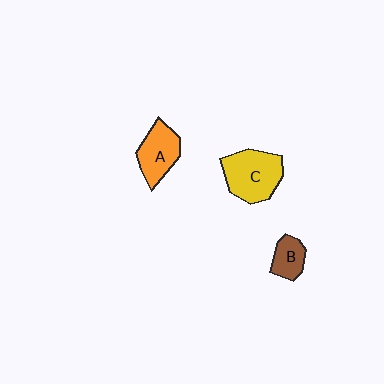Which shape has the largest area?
Shape C (yellow).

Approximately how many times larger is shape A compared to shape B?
Approximately 1.6 times.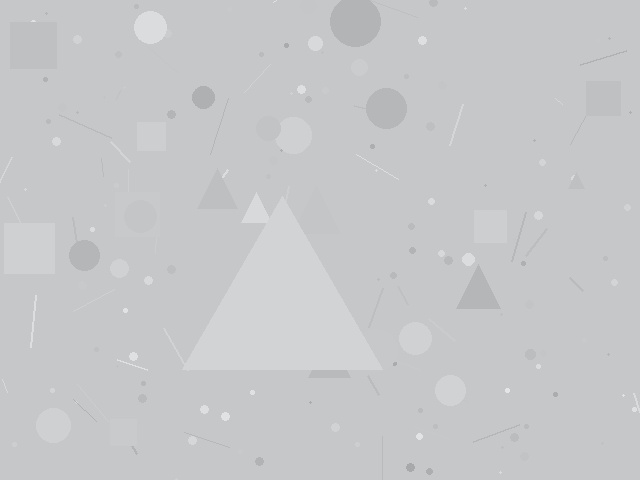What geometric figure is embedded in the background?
A triangle is embedded in the background.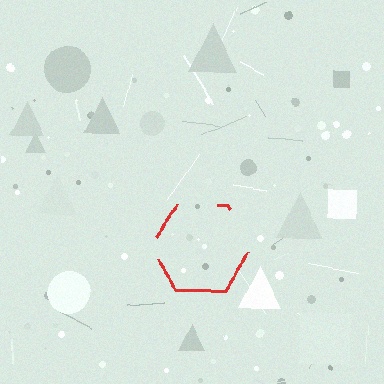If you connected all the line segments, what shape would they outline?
They would outline a hexagon.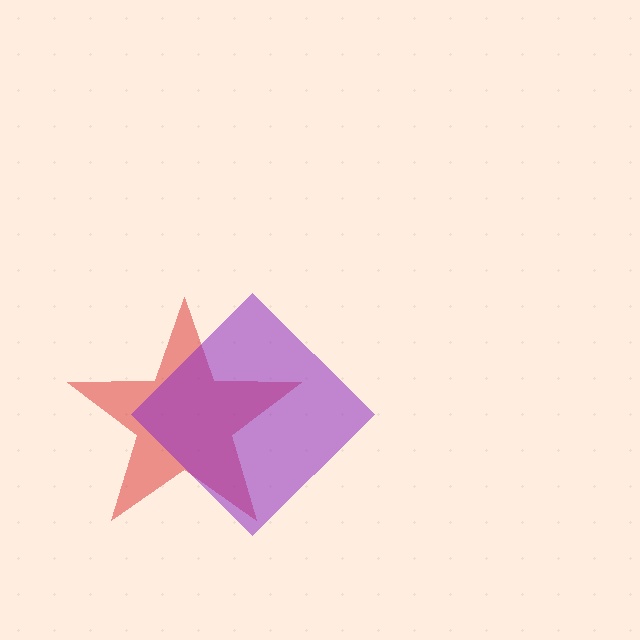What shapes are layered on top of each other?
The layered shapes are: a red star, a purple diamond.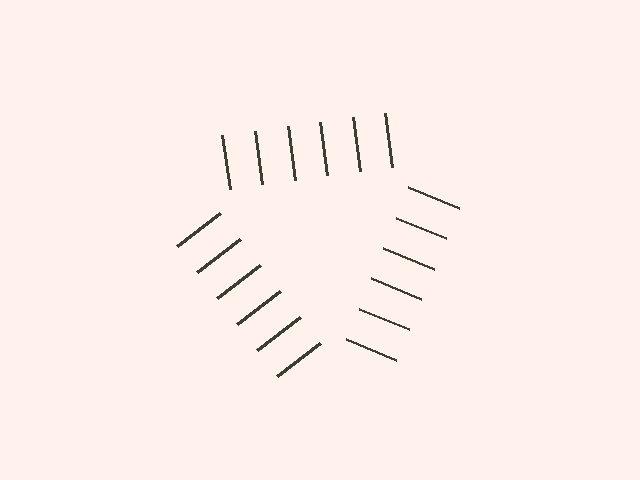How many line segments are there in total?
18 — 6 along each of the 3 edges.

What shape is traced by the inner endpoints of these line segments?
An illusory triangle — the line segments terminate on its edges but no continuous stroke is drawn.